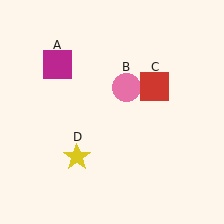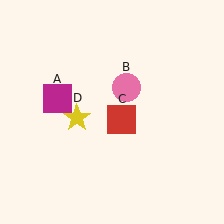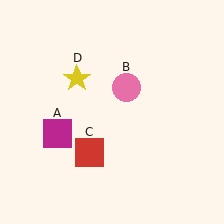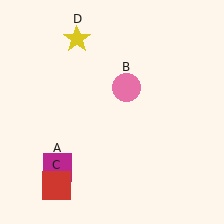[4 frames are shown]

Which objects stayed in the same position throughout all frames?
Pink circle (object B) remained stationary.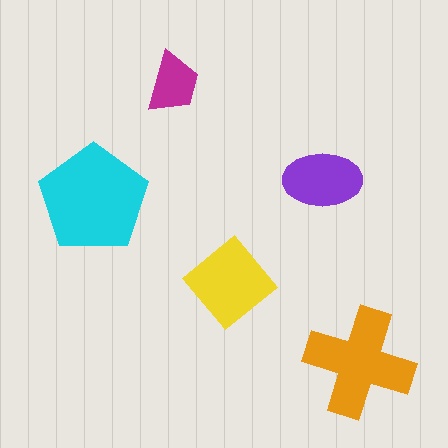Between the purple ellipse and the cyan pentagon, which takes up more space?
The cyan pentagon.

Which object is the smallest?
The magenta trapezoid.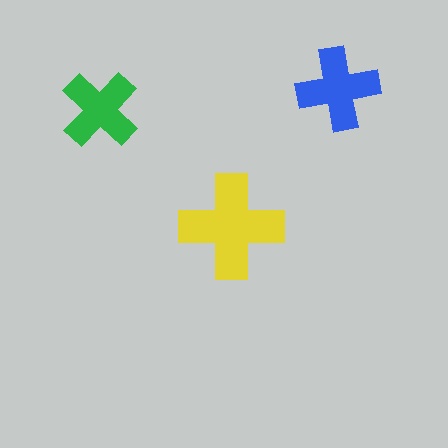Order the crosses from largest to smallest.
the yellow one, the blue one, the green one.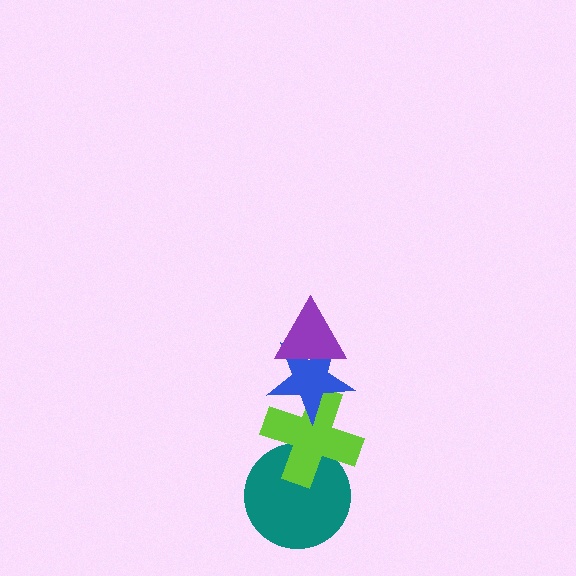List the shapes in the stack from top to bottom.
From top to bottom: the purple triangle, the blue star, the lime cross, the teal circle.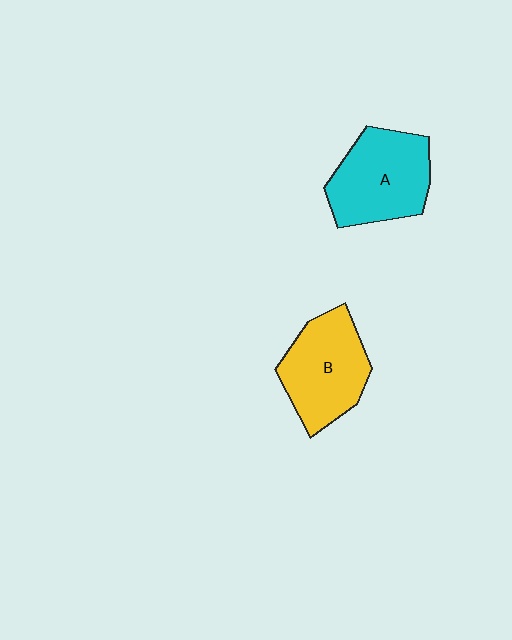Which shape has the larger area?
Shape A (cyan).